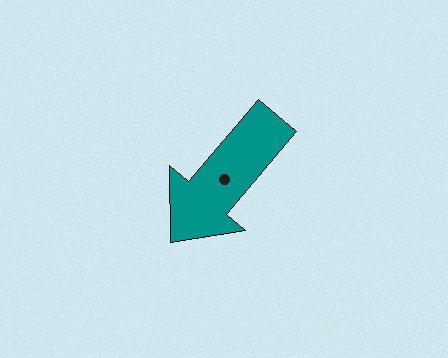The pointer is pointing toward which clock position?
Roughly 7 o'clock.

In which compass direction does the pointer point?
Southwest.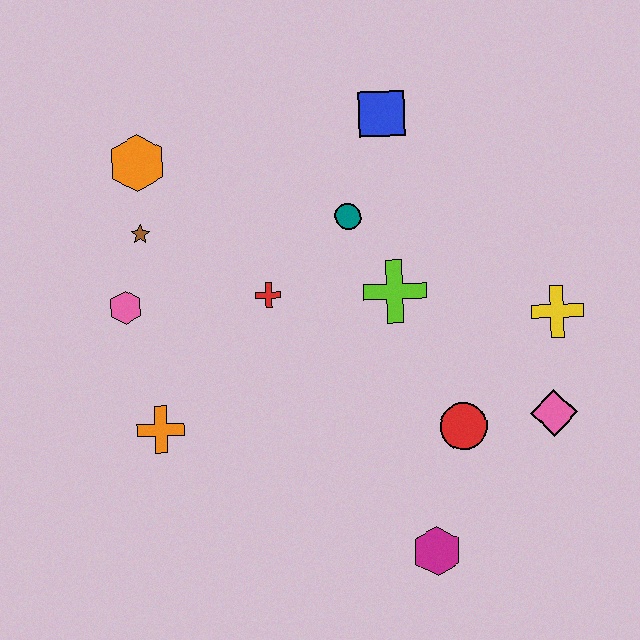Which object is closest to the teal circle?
The lime cross is closest to the teal circle.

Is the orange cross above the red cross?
No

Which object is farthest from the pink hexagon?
The pink diamond is farthest from the pink hexagon.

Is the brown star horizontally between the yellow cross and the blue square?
No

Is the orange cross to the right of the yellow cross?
No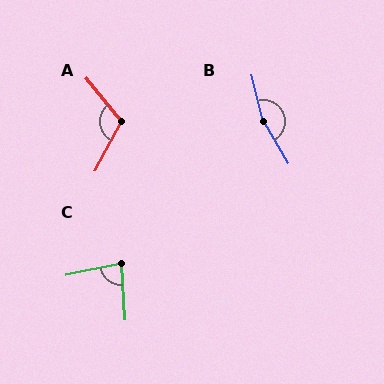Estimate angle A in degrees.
Approximately 113 degrees.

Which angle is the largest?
B, at approximately 164 degrees.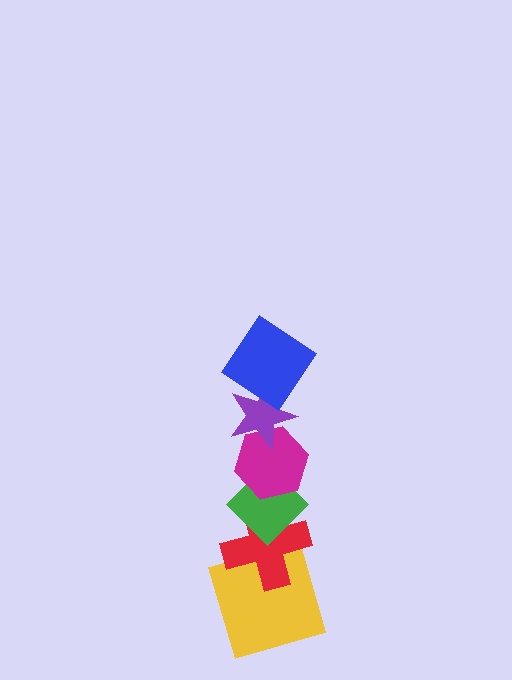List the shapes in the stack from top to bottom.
From top to bottom: the blue diamond, the purple star, the magenta hexagon, the green diamond, the red cross, the yellow square.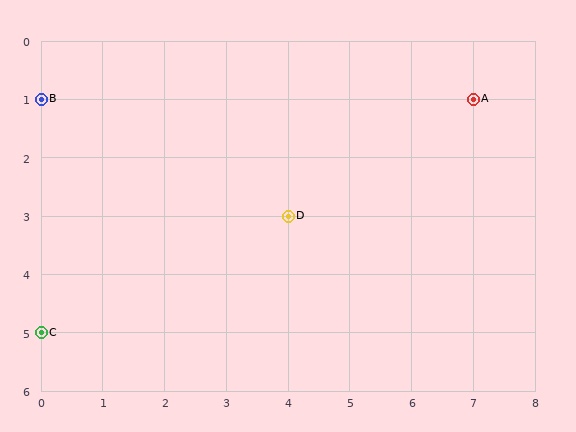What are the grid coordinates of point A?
Point A is at grid coordinates (7, 1).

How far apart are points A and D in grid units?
Points A and D are 3 columns and 2 rows apart (about 3.6 grid units diagonally).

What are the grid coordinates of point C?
Point C is at grid coordinates (0, 5).